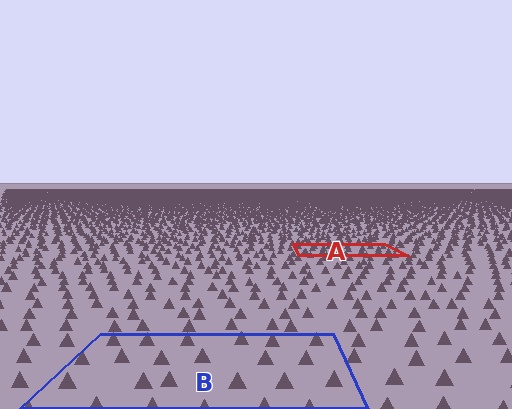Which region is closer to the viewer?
Region B is closer. The texture elements there are larger and more spread out.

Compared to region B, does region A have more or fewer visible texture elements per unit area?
Region A has more texture elements per unit area — they are packed more densely because it is farther away.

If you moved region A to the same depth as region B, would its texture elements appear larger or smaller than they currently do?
They would appear larger. At a closer depth, the same texture elements are projected at a bigger on-screen size.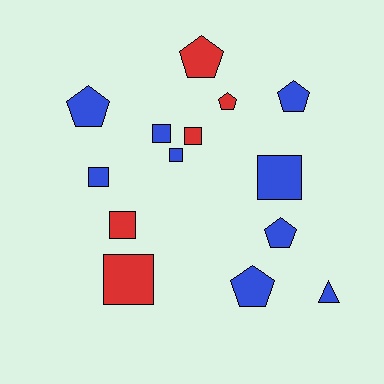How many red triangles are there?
There are no red triangles.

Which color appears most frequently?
Blue, with 9 objects.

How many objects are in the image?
There are 14 objects.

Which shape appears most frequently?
Square, with 7 objects.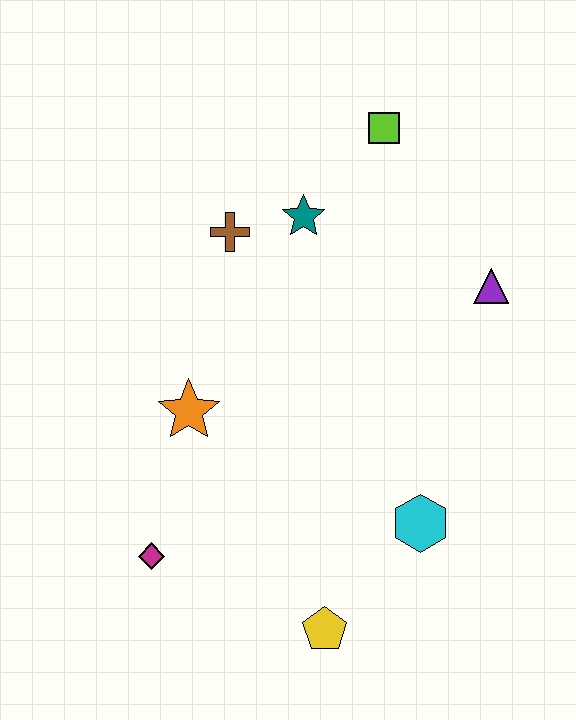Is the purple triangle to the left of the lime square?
No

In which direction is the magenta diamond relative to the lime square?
The magenta diamond is below the lime square.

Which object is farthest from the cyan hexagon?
The lime square is farthest from the cyan hexagon.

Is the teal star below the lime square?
Yes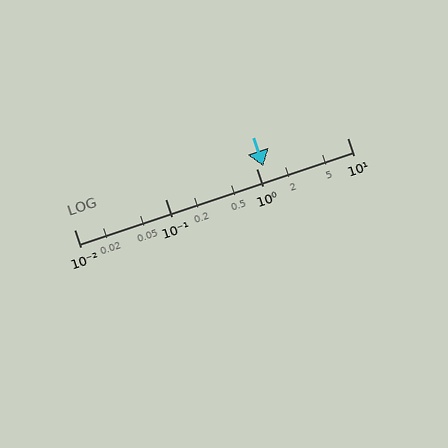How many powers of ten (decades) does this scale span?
The scale spans 3 decades, from 0.01 to 10.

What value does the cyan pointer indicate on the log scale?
The pointer indicates approximately 1.2.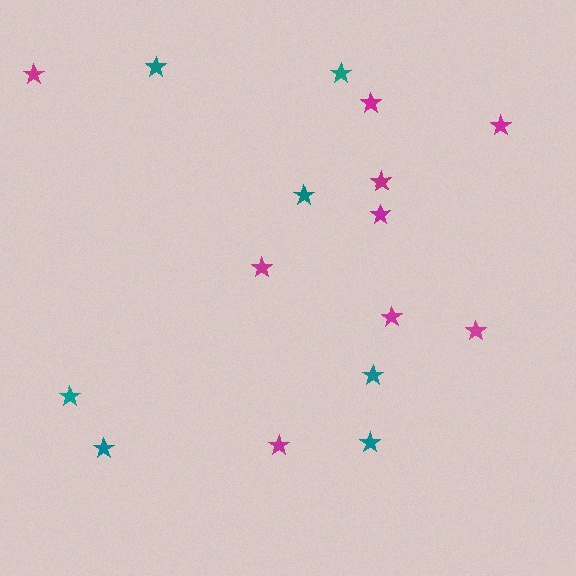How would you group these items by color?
There are 2 groups: one group of magenta stars (9) and one group of teal stars (7).